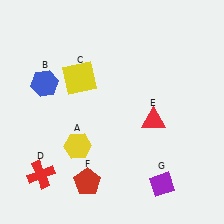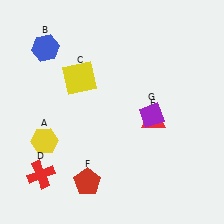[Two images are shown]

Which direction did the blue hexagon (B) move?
The blue hexagon (B) moved up.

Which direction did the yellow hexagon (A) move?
The yellow hexagon (A) moved left.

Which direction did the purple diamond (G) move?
The purple diamond (G) moved up.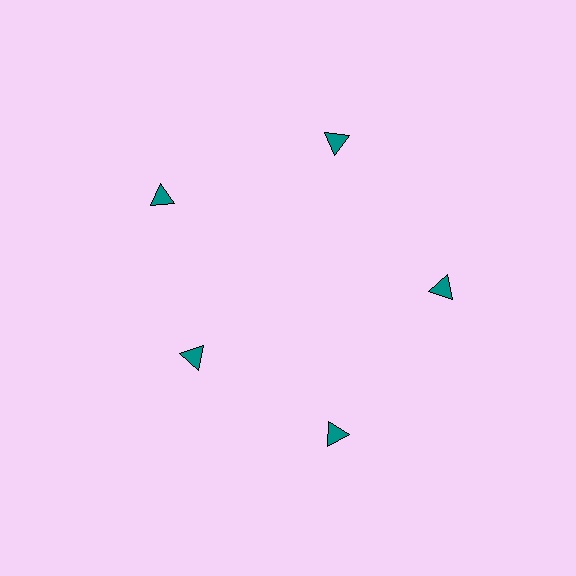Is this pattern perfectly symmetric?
No. The 5 teal triangles are arranged in a ring, but one element near the 8 o'clock position is pulled inward toward the center, breaking the 5-fold rotational symmetry.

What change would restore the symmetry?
The symmetry would be restored by moving it outward, back onto the ring so that all 5 triangles sit at equal angles and equal distance from the center.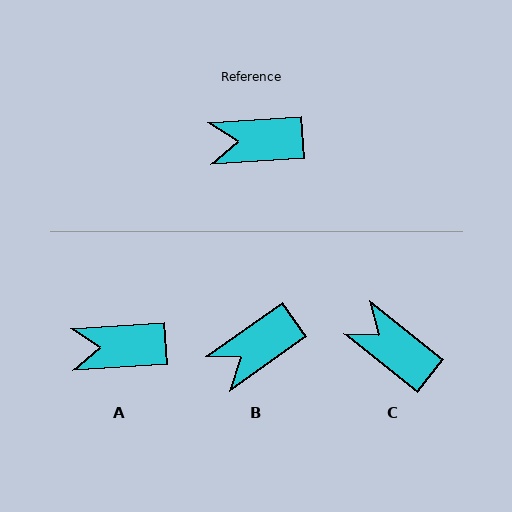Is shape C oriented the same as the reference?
No, it is off by about 42 degrees.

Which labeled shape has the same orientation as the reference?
A.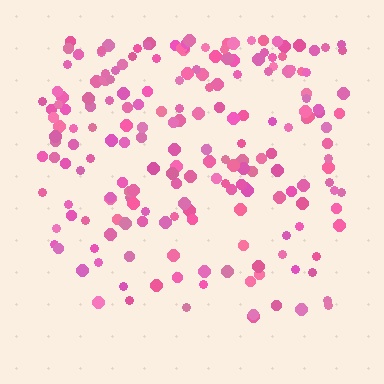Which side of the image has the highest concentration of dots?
The top.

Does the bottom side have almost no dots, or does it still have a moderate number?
Still a moderate number, just noticeably fewer than the top.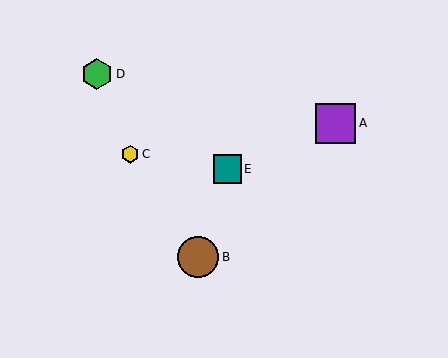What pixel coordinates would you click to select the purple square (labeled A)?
Click at (336, 123) to select the purple square A.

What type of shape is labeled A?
Shape A is a purple square.